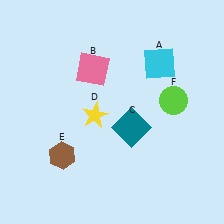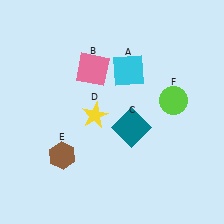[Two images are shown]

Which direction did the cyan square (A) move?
The cyan square (A) moved left.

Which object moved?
The cyan square (A) moved left.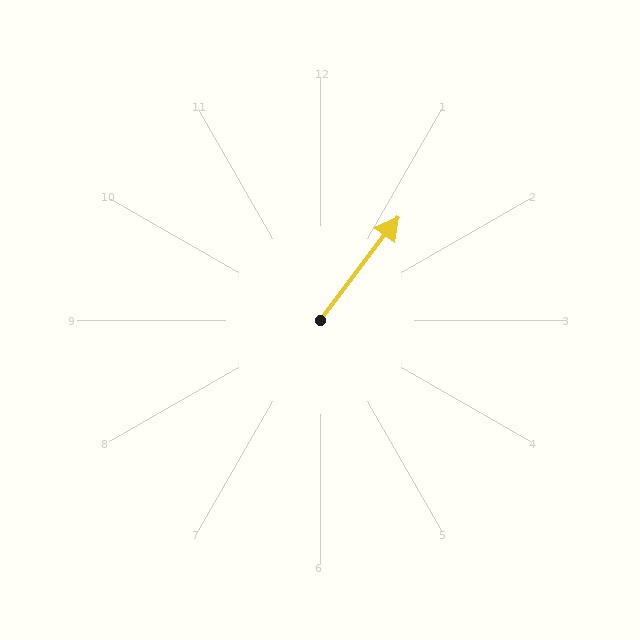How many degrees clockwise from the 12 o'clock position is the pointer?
Approximately 37 degrees.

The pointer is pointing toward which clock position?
Roughly 1 o'clock.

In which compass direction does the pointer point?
Northeast.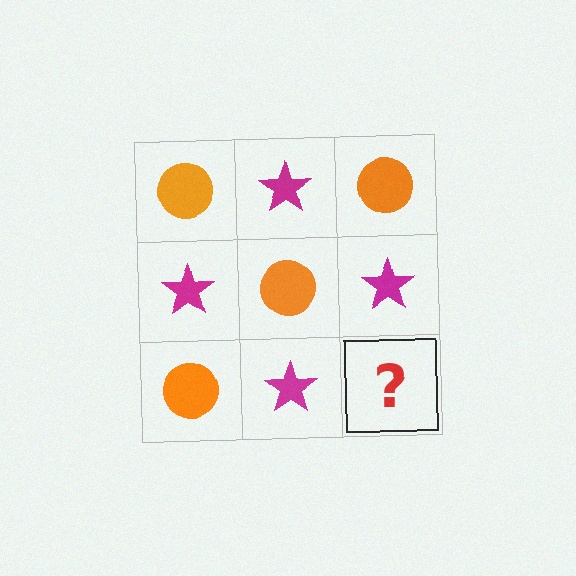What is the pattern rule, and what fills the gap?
The rule is that it alternates orange circle and magenta star in a checkerboard pattern. The gap should be filled with an orange circle.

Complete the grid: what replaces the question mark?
The question mark should be replaced with an orange circle.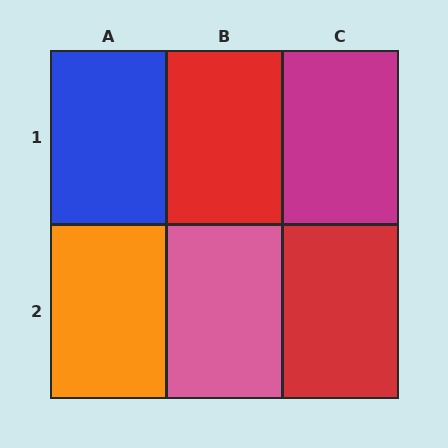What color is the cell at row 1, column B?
Red.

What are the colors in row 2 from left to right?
Orange, pink, red.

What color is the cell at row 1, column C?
Magenta.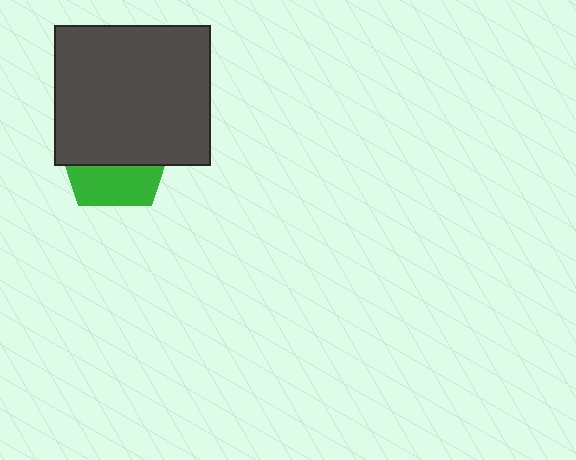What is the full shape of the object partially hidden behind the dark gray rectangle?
The partially hidden object is a green pentagon.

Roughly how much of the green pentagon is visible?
A small part of it is visible (roughly 37%).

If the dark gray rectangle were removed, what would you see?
You would see the complete green pentagon.